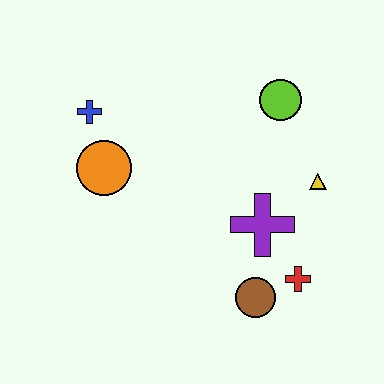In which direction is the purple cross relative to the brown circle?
The purple cross is above the brown circle.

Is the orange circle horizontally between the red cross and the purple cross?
No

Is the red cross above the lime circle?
No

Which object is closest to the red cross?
The brown circle is closest to the red cross.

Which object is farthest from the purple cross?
The blue cross is farthest from the purple cross.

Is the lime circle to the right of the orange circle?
Yes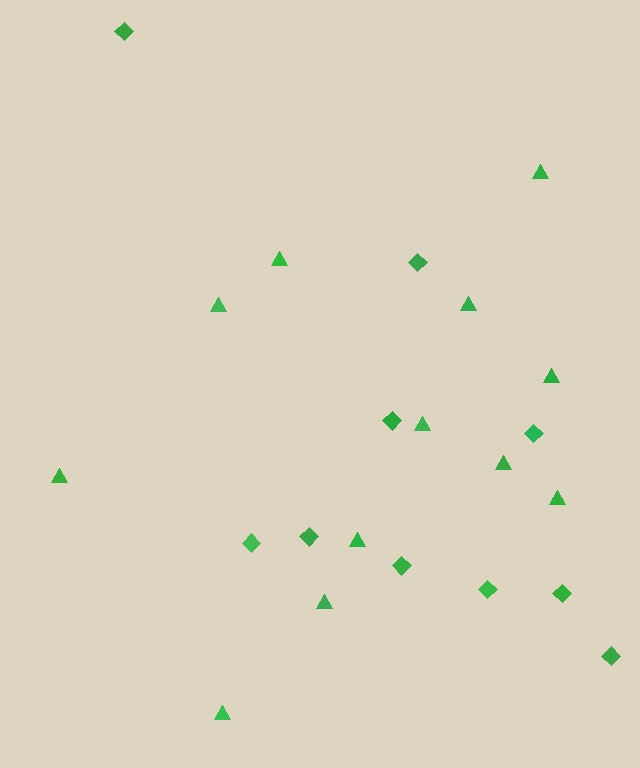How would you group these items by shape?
There are 2 groups: one group of triangles (12) and one group of diamonds (10).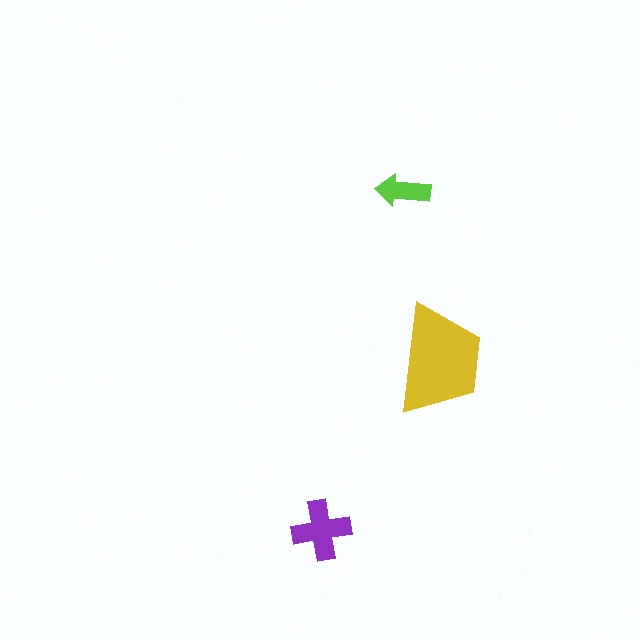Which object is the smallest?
The lime arrow.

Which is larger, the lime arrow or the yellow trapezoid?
The yellow trapezoid.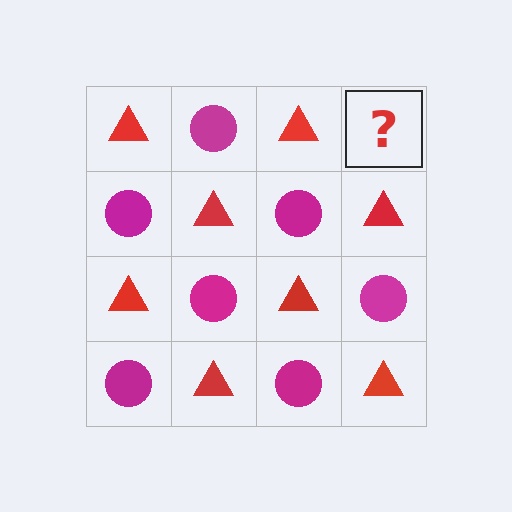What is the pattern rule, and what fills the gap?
The rule is that it alternates red triangle and magenta circle in a checkerboard pattern. The gap should be filled with a magenta circle.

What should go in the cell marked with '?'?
The missing cell should contain a magenta circle.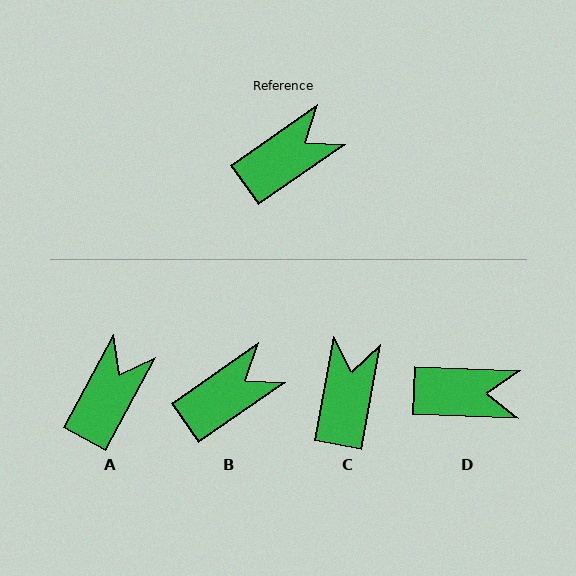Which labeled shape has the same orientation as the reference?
B.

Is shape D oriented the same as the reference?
No, it is off by about 37 degrees.